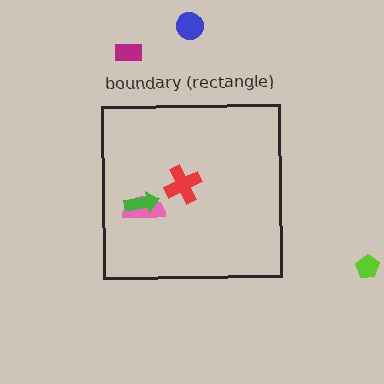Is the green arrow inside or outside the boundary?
Inside.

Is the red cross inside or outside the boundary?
Inside.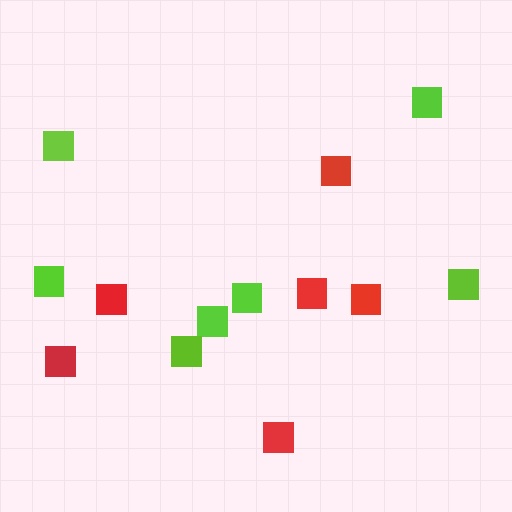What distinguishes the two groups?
There are 2 groups: one group of red squares (6) and one group of lime squares (7).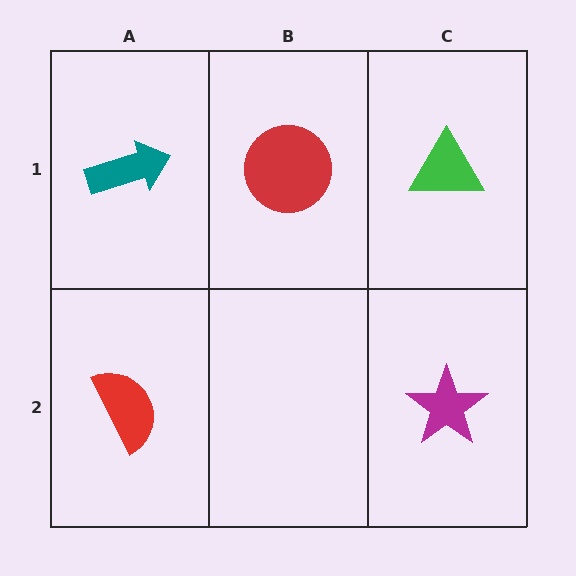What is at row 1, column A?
A teal arrow.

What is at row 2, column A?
A red semicircle.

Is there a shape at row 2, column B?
No, that cell is empty.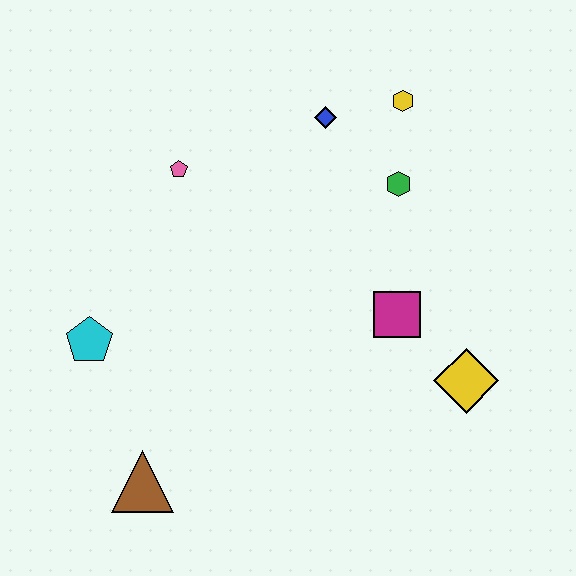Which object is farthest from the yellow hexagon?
The brown triangle is farthest from the yellow hexagon.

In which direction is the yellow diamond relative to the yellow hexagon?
The yellow diamond is below the yellow hexagon.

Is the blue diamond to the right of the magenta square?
No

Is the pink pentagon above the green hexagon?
Yes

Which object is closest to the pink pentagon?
The blue diamond is closest to the pink pentagon.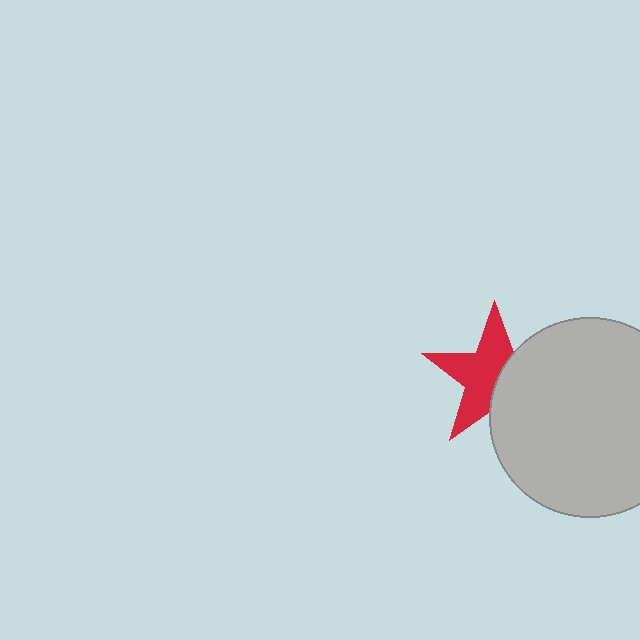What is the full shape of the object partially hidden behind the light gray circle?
The partially hidden object is a red star.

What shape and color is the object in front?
The object in front is a light gray circle.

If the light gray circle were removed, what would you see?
You would see the complete red star.